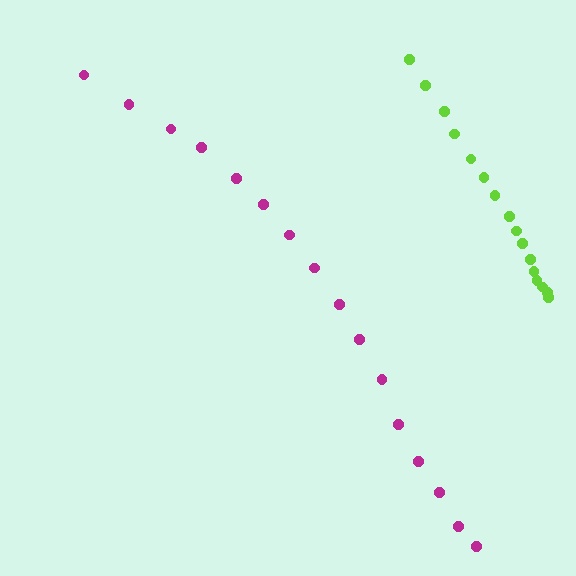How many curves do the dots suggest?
There are 2 distinct paths.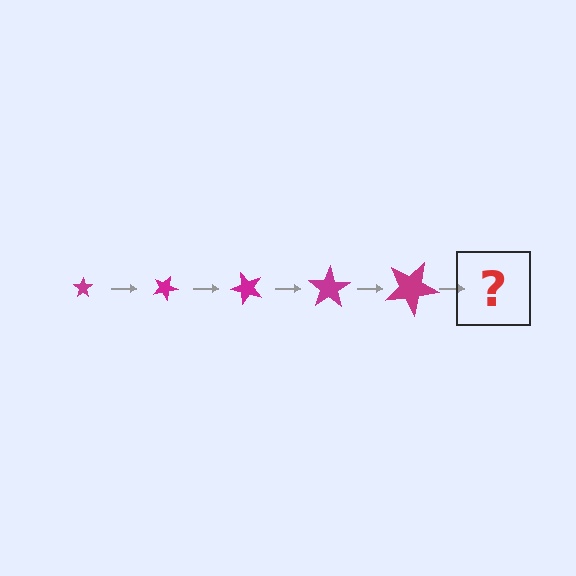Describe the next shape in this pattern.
It should be a star, larger than the previous one and rotated 125 degrees from the start.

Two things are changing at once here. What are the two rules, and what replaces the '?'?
The two rules are that the star grows larger each step and it rotates 25 degrees each step. The '?' should be a star, larger than the previous one and rotated 125 degrees from the start.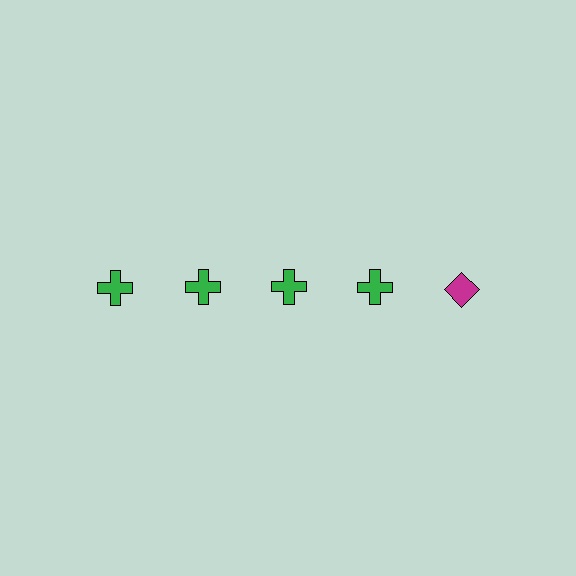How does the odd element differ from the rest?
It differs in both color (magenta instead of green) and shape (diamond instead of cross).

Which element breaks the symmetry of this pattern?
The magenta diamond in the top row, rightmost column breaks the symmetry. All other shapes are green crosses.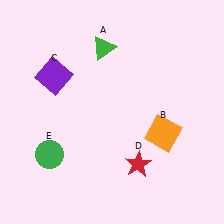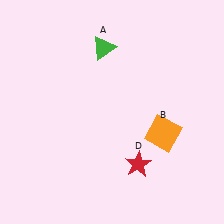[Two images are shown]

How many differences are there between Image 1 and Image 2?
There are 2 differences between the two images.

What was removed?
The purple square (C), the green circle (E) were removed in Image 2.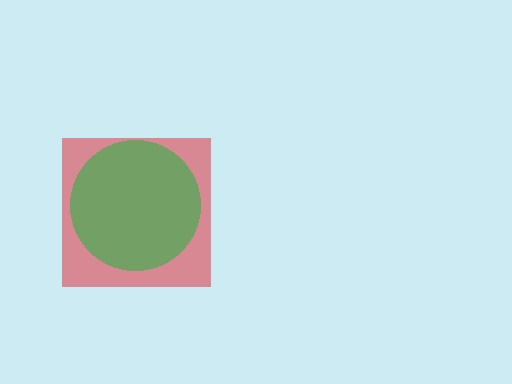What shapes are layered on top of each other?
The layered shapes are: a red square, a green circle.